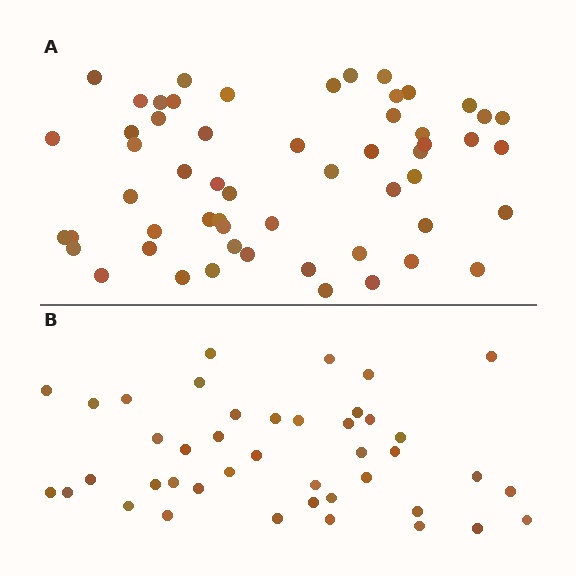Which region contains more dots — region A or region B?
Region A (the top region) has more dots.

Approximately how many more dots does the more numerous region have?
Region A has approximately 15 more dots than region B.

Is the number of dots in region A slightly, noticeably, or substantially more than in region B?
Region A has noticeably more, but not dramatically so. The ratio is roughly 1.3 to 1.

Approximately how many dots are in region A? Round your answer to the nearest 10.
About 60 dots. (The exact count is 56, which rounds to 60.)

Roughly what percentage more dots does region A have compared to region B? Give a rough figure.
About 35% more.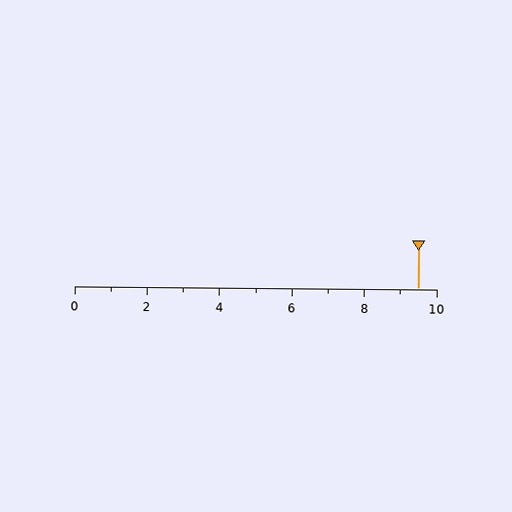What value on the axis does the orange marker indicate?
The marker indicates approximately 9.5.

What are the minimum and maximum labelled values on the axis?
The axis runs from 0 to 10.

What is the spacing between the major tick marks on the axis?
The major ticks are spaced 2 apart.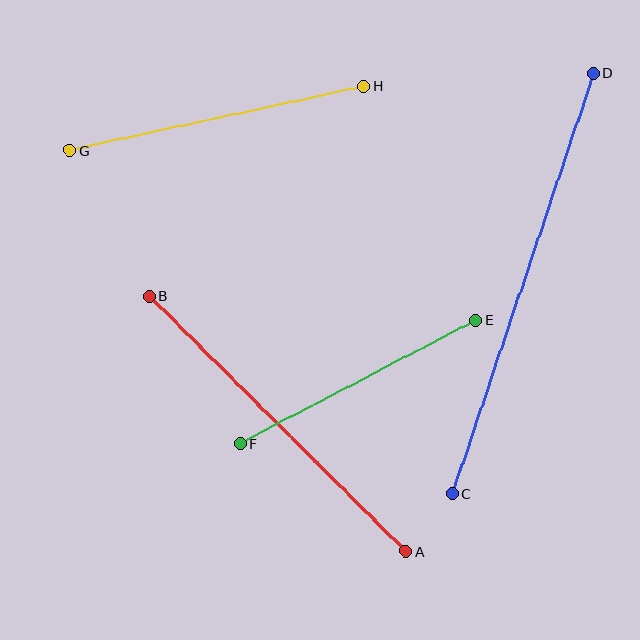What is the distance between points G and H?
The distance is approximately 301 pixels.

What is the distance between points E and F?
The distance is approximately 266 pixels.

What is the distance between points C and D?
The distance is approximately 443 pixels.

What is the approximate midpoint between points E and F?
The midpoint is at approximately (358, 382) pixels.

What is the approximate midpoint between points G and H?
The midpoint is at approximately (217, 118) pixels.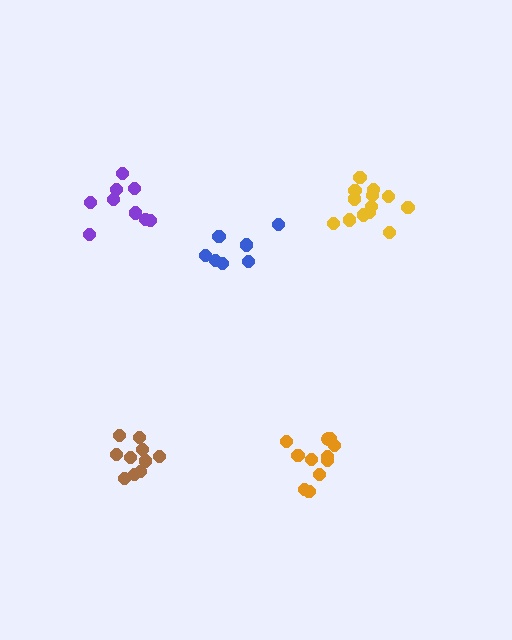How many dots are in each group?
Group 1: 13 dots, Group 2: 11 dots, Group 3: 9 dots, Group 4: 7 dots, Group 5: 10 dots (50 total).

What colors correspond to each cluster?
The clusters are colored: yellow, orange, purple, blue, brown.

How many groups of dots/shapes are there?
There are 5 groups.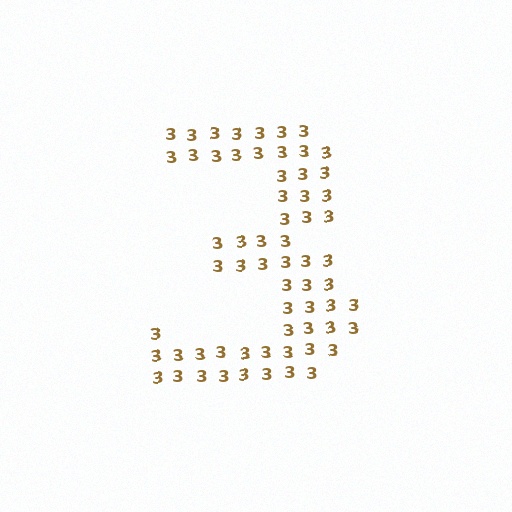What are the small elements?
The small elements are digit 3's.